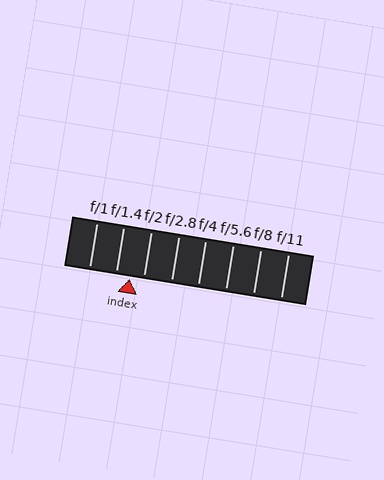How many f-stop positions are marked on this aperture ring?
There are 8 f-stop positions marked.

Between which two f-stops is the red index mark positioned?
The index mark is between f/1.4 and f/2.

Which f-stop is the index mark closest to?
The index mark is closest to f/1.4.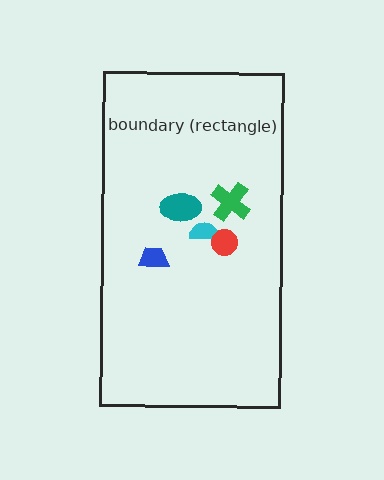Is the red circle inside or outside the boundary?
Inside.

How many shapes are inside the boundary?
5 inside, 0 outside.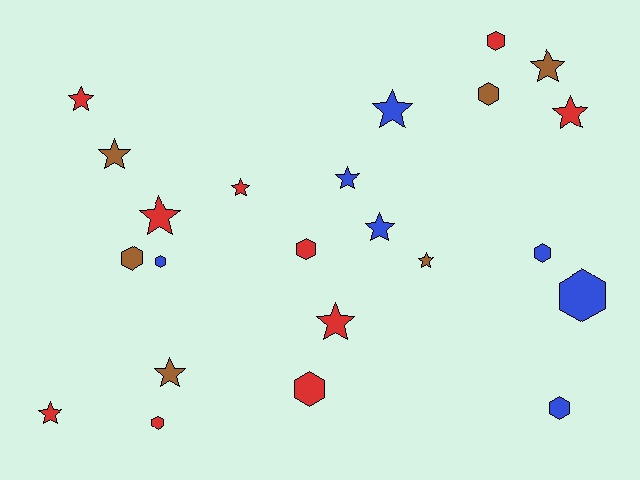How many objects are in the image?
There are 23 objects.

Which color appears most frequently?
Red, with 10 objects.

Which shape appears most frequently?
Star, with 13 objects.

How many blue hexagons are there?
There are 4 blue hexagons.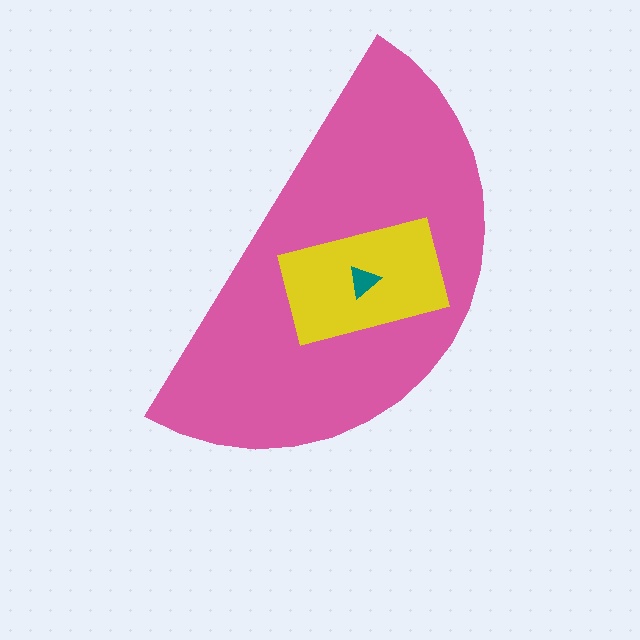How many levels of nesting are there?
3.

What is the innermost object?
The teal triangle.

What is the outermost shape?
The pink semicircle.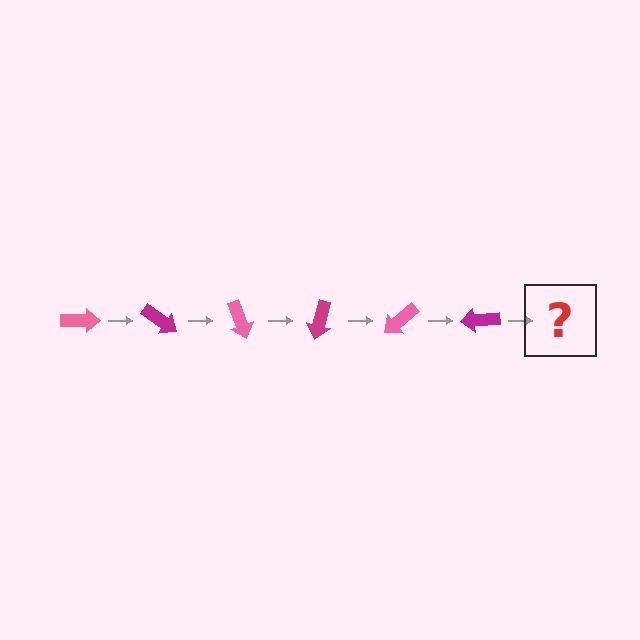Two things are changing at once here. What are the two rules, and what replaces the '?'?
The two rules are that it rotates 35 degrees each step and the color cycles through pink and magenta. The '?' should be a pink arrow, rotated 210 degrees from the start.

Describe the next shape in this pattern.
It should be a pink arrow, rotated 210 degrees from the start.